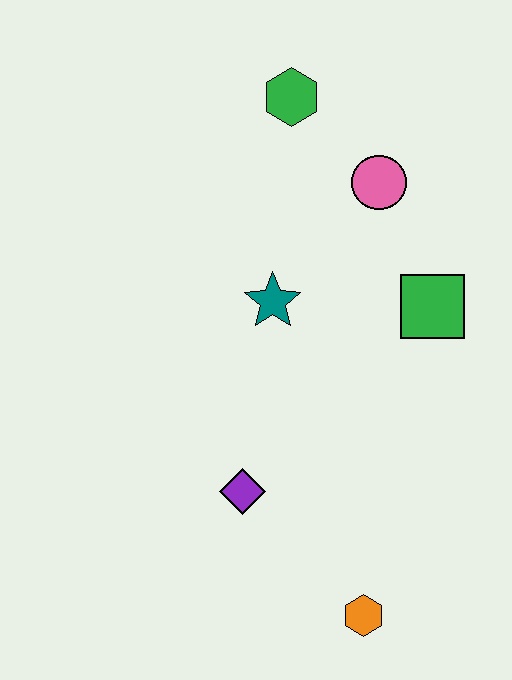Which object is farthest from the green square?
The orange hexagon is farthest from the green square.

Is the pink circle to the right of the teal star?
Yes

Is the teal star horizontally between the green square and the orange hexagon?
No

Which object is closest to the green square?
The pink circle is closest to the green square.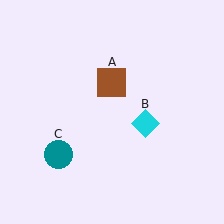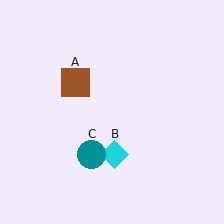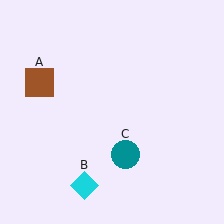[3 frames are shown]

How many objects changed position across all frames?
3 objects changed position: brown square (object A), cyan diamond (object B), teal circle (object C).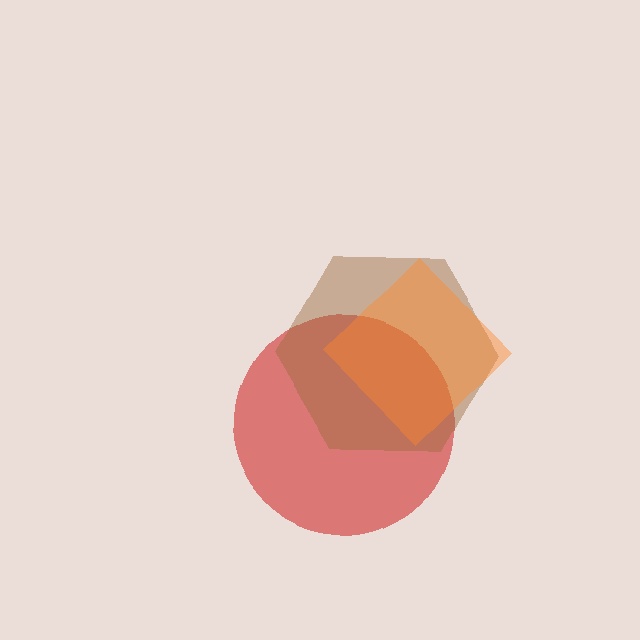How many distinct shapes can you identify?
There are 3 distinct shapes: a red circle, a brown hexagon, an orange diamond.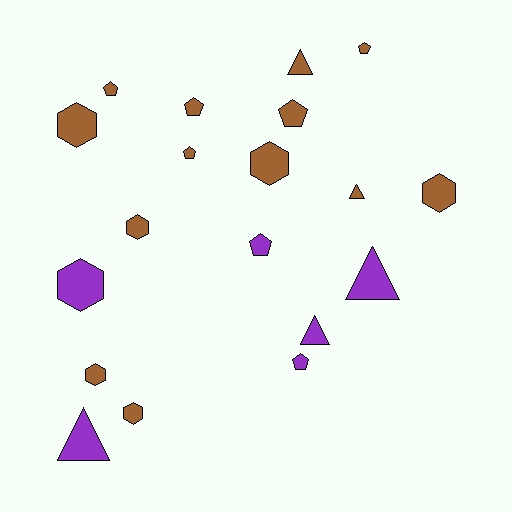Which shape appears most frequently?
Pentagon, with 7 objects.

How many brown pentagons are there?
There are 5 brown pentagons.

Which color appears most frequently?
Brown, with 13 objects.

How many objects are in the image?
There are 19 objects.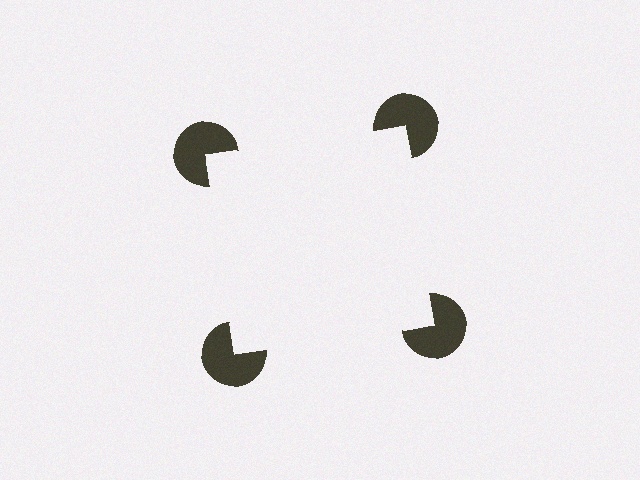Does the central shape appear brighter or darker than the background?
It typically appears slightly brighter than the background, even though no actual brightness change is drawn.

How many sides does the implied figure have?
4 sides.